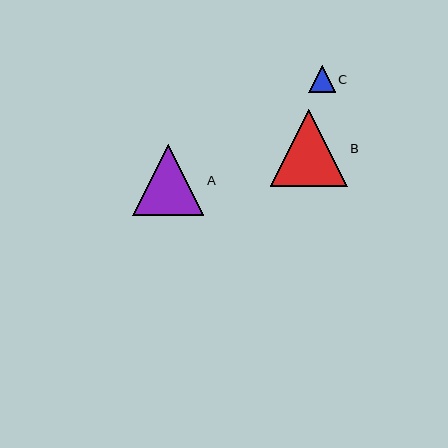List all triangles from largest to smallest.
From largest to smallest: B, A, C.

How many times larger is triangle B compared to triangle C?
Triangle B is approximately 2.9 times the size of triangle C.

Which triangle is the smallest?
Triangle C is the smallest with a size of approximately 27 pixels.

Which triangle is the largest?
Triangle B is the largest with a size of approximately 76 pixels.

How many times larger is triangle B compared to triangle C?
Triangle B is approximately 2.9 times the size of triangle C.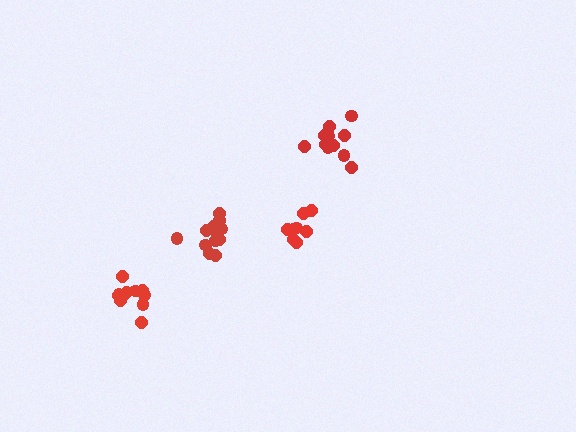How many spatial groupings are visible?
There are 4 spatial groupings.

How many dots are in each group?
Group 1: 14 dots, Group 2: 8 dots, Group 3: 12 dots, Group 4: 11 dots (45 total).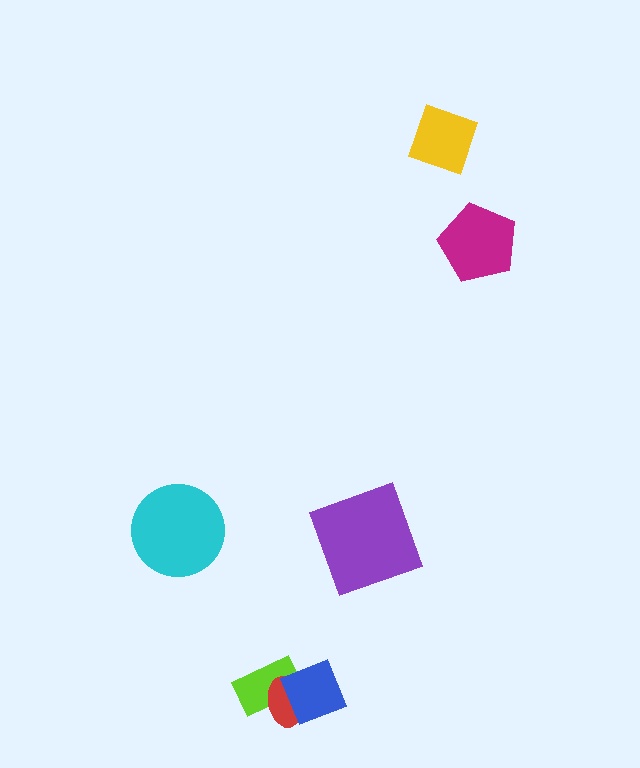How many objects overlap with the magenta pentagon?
0 objects overlap with the magenta pentagon.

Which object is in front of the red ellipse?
The blue diamond is in front of the red ellipse.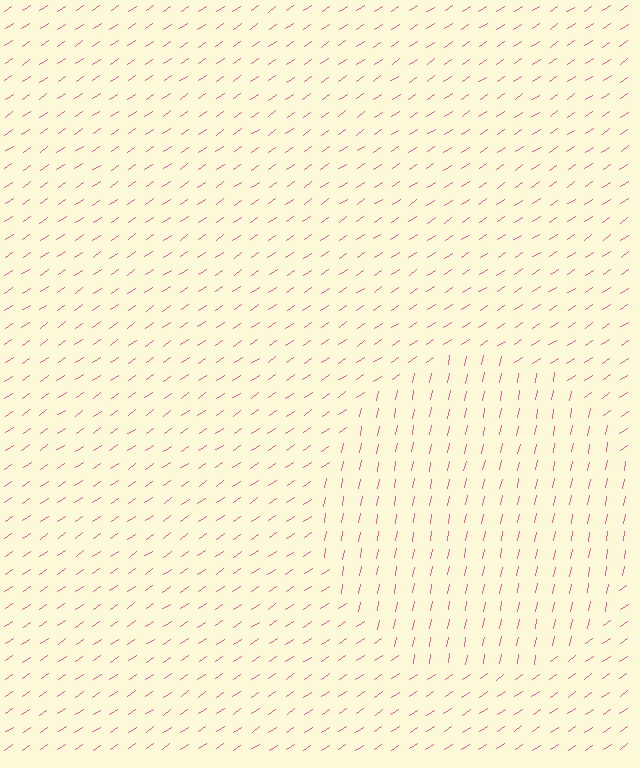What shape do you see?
I see a circle.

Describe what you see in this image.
The image is filled with small pink line segments. A circle region in the image has lines oriented differently from the surrounding lines, creating a visible texture boundary.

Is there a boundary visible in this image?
Yes, there is a texture boundary formed by a change in line orientation.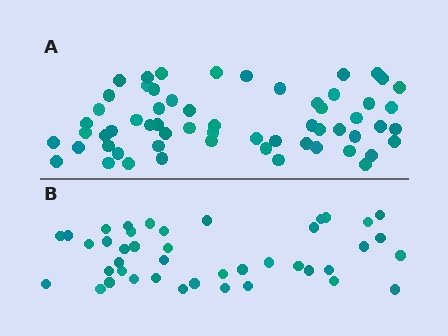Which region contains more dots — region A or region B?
Region A (the top region) has more dots.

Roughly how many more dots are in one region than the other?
Region A has approximately 20 more dots than region B.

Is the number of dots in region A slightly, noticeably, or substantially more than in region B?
Region A has noticeably more, but not dramatically so. The ratio is roughly 1.4 to 1.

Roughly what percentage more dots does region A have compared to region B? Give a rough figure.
About 45% more.